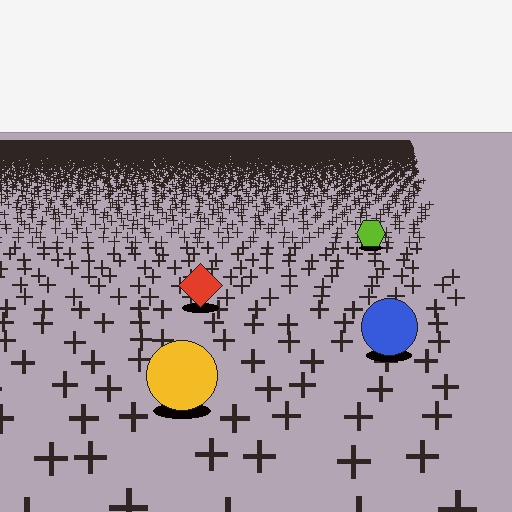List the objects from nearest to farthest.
From nearest to farthest: the yellow circle, the blue circle, the red diamond, the lime hexagon.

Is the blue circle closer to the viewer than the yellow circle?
No. The yellow circle is closer — you can tell from the texture gradient: the ground texture is coarser near it.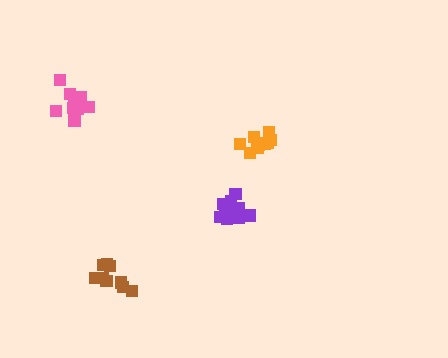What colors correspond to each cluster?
The clusters are colored: orange, purple, brown, pink.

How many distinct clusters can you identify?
There are 4 distinct clusters.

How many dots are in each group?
Group 1: 10 dots, Group 2: 11 dots, Group 3: 9 dots, Group 4: 11 dots (41 total).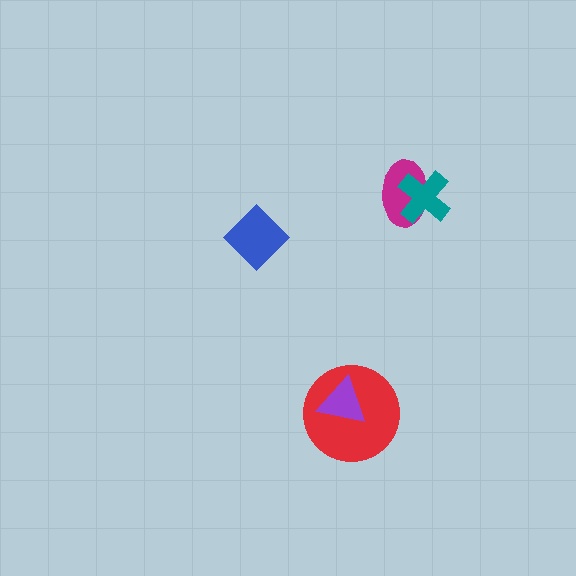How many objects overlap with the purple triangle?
1 object overlaps with the purple triangle.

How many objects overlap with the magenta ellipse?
1 object overlaps with the magenta ellipse.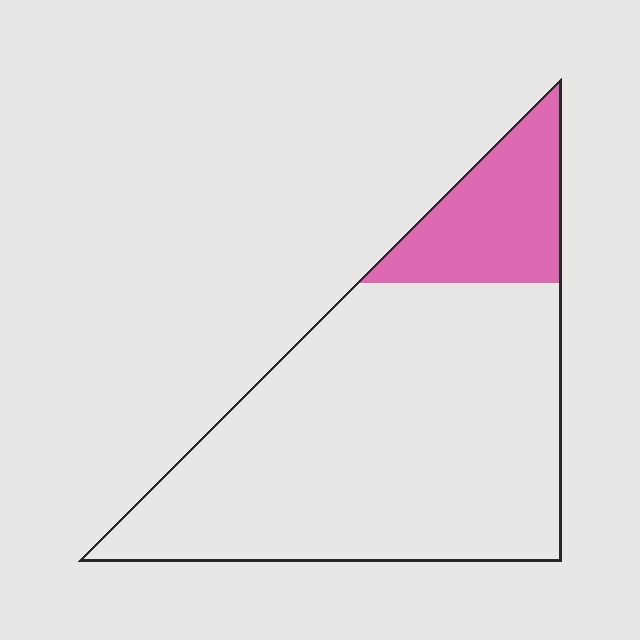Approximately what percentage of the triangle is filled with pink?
Approximately 20%.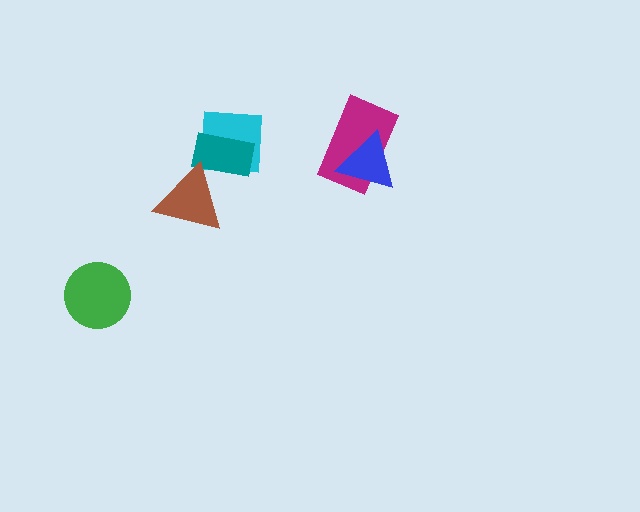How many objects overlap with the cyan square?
1 object overlaps with the cyan square.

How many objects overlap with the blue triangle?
1 object overlaps with the blue triangle.